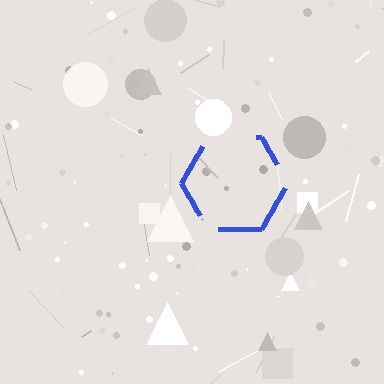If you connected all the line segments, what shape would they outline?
They would outline a hexagon.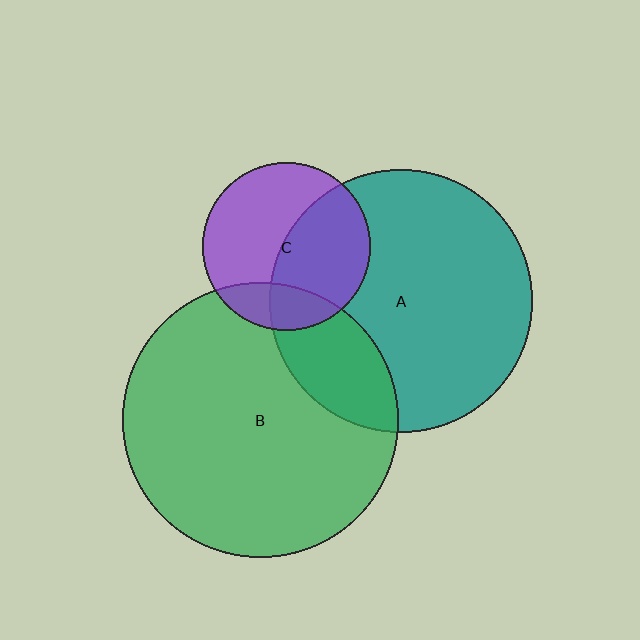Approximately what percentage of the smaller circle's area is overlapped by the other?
Approximately 20%.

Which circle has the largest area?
Circle B (green).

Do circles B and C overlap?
Yes.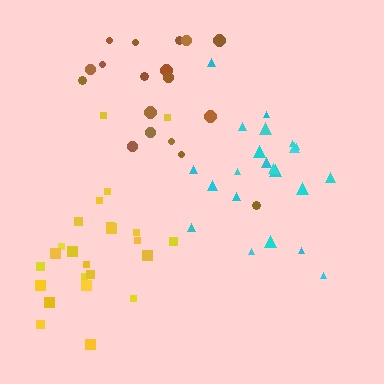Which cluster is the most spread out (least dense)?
Brown.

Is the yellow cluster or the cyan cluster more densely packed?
Cyan.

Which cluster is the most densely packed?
Cyan.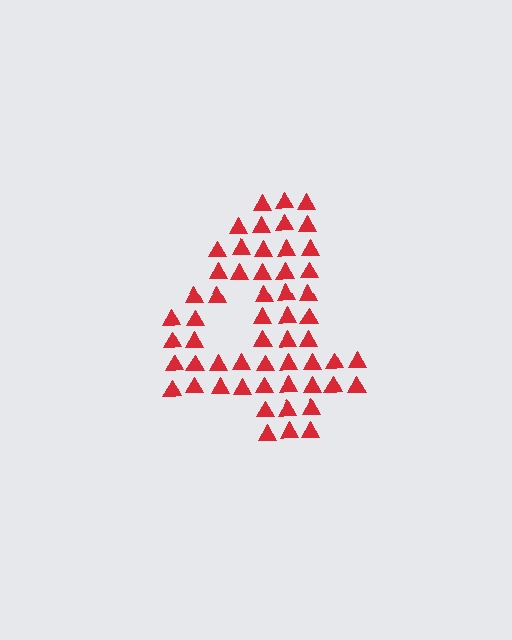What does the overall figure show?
The overall figure shows the digit 4.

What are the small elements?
The small elements are triangles.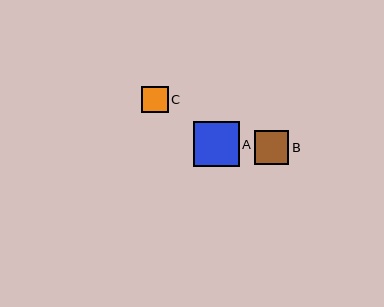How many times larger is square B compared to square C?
Square B is approximately 1.3 times the size of square C.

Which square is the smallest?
Square C is the smallest with a size of approximately 26 pixels.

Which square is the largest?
Square A is the largest with a size of approximately 45 pixels.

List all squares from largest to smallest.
From largest to smallest: A, B, C.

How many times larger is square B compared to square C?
Square B is approximately 1.3 times the size of square C.